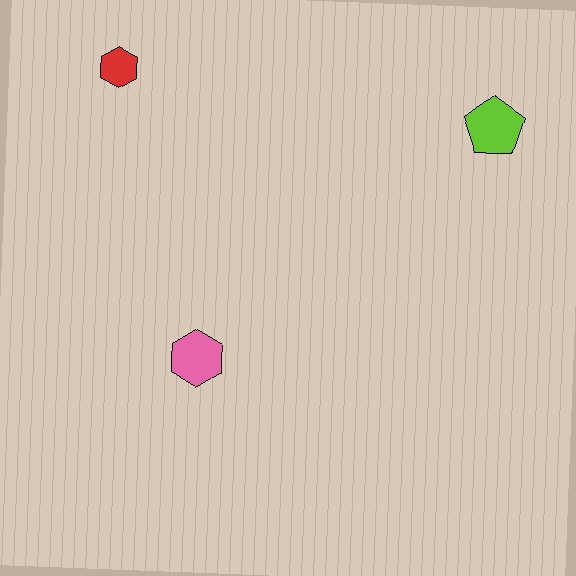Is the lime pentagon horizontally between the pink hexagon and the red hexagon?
No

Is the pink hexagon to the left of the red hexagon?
No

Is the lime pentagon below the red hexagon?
Yes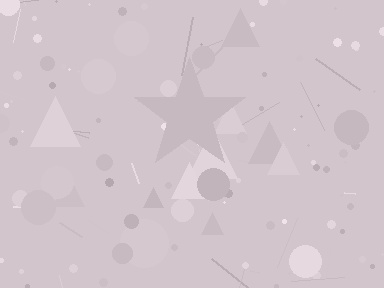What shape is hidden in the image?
A star is hidden in the image.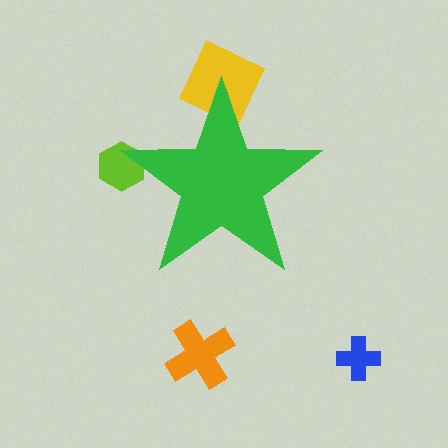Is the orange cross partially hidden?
No, the orange cross is fully visible.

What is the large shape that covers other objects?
A green star.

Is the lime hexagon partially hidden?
Yes, the lime hexagon is partially hidden behind the green star.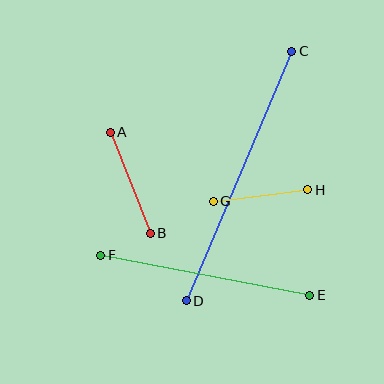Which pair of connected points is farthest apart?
Points C and D are farthest apart.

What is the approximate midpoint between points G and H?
The midpoint is at approximately (260, 196) pixels.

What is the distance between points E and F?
The distance is approximately 212 pixels.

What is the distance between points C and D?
The distance is approximately 271 pixels.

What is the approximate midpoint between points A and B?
The midpoint is at approximately (130, 183) pixels.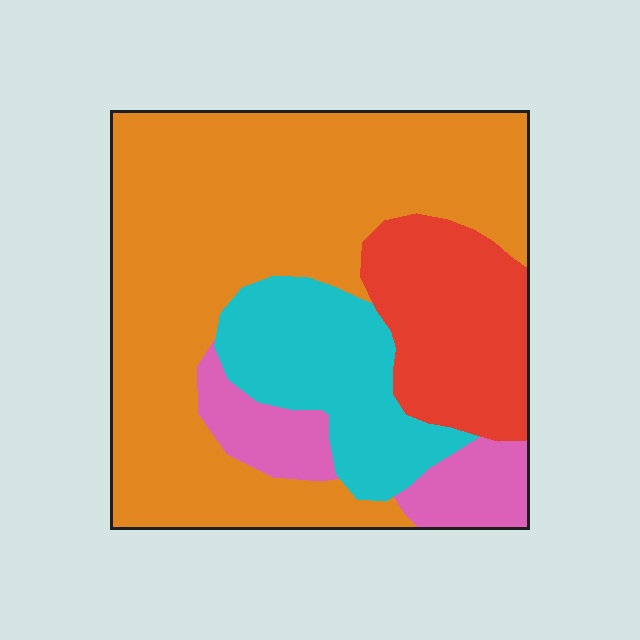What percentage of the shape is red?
Red covers roughly 15% of the shape.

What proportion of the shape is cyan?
Cyan takes up less than a sixth of the shape.